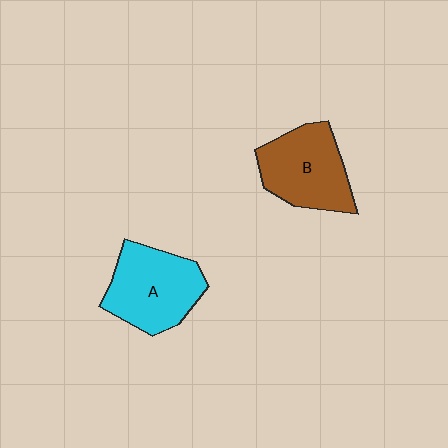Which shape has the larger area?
Shape A (cyan).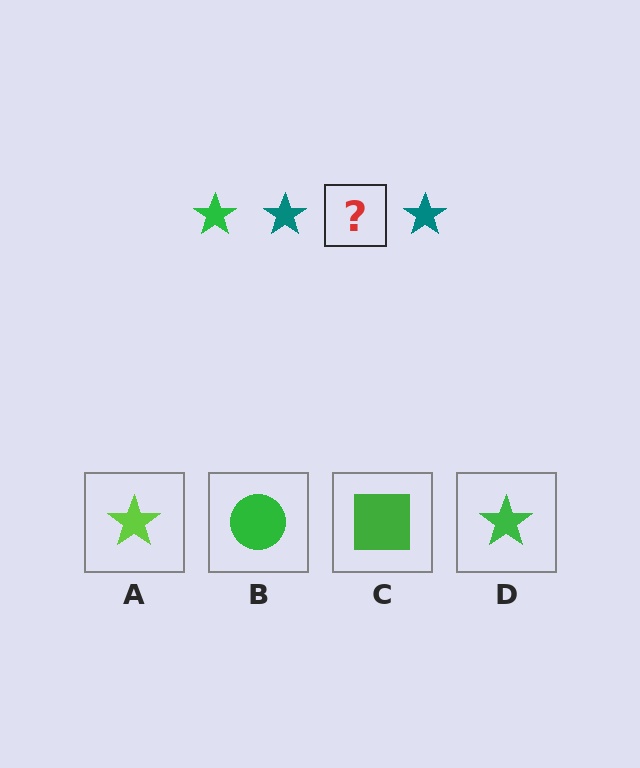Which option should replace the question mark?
Option D.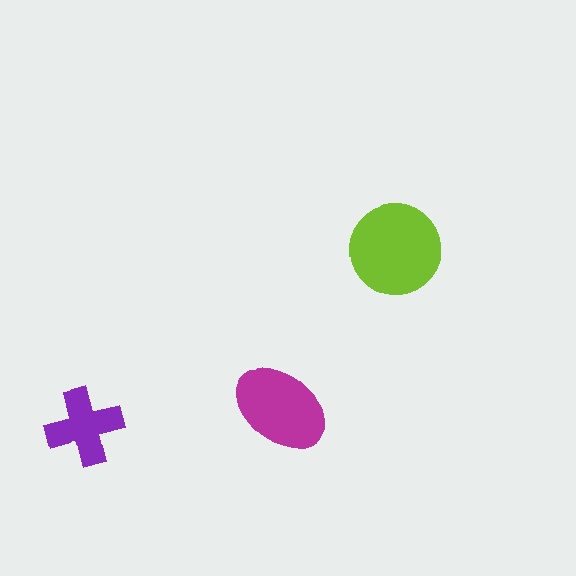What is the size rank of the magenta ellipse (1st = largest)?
2nd.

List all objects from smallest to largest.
The purple cross, the magenta ellipse, the lime circle.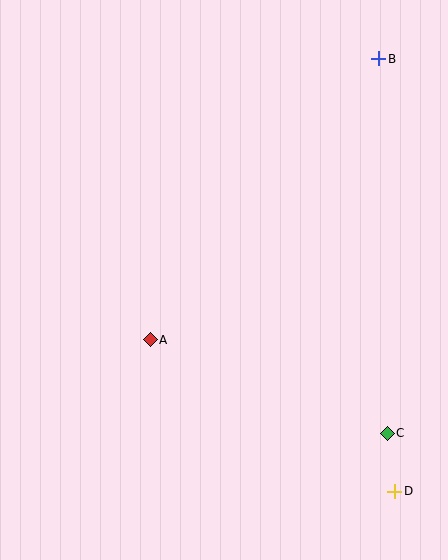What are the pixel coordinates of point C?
Point C is at (387, 434).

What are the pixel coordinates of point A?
Point A is at (150, 340).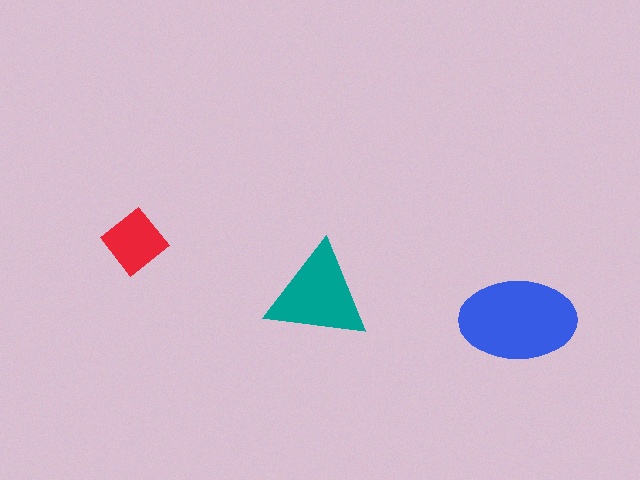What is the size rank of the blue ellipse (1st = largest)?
1st.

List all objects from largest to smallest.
The blue ellipse, the teal triangle, the red diamond.